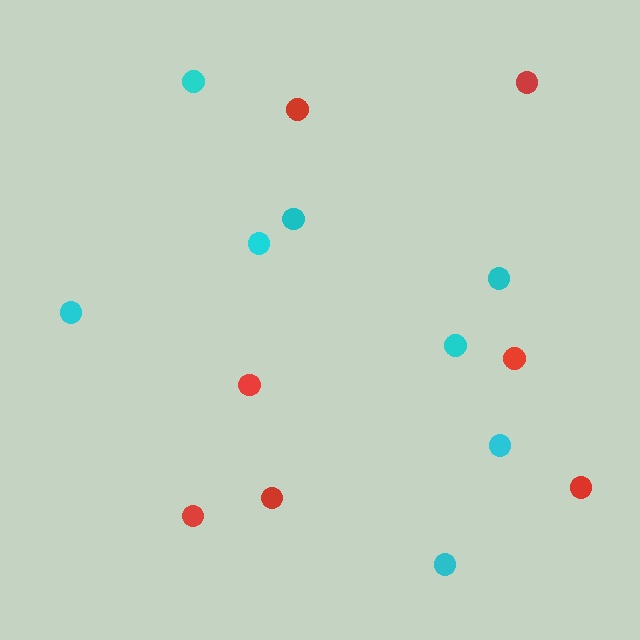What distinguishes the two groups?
There are 2 groups: one group of red circles (7) and one group of cyan circles (8).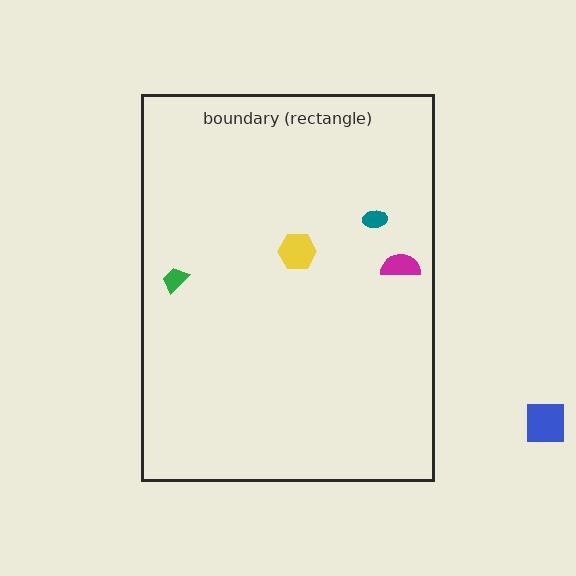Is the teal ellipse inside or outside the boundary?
Inside.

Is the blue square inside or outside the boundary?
Outside.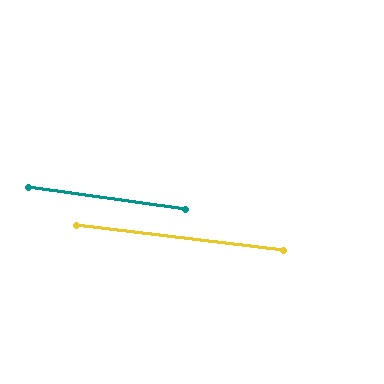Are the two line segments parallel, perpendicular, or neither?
Parallel — their directions differ by only 0.6°.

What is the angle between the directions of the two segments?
Approximately 1 degree.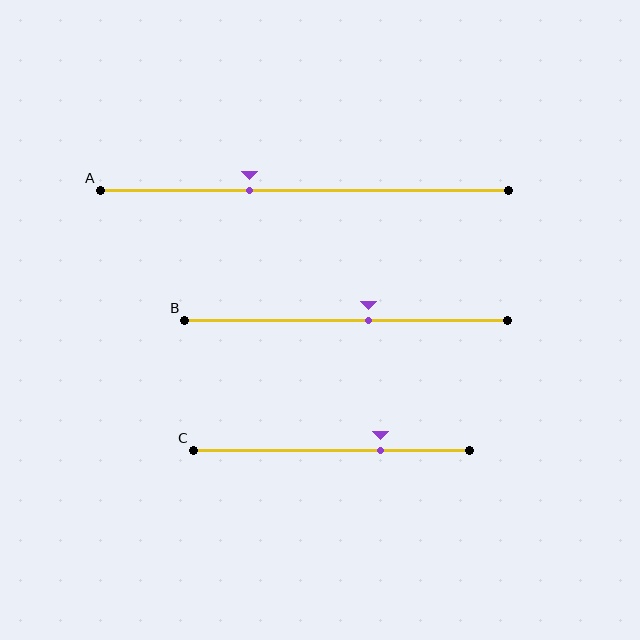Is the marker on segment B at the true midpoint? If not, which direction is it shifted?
No, the marker on segment B is shifted to the right by about 7% of the segment length.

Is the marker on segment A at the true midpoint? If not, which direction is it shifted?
No, the marker on segment A is shifted to the left by about 13% of the segment length.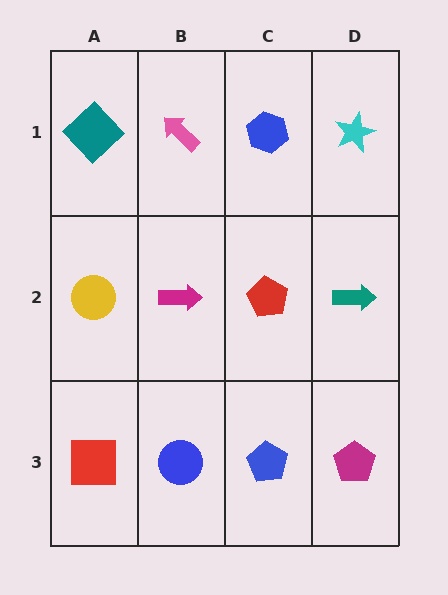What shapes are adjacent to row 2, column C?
A blue hexagon (row 1, column C), a blue pentagon (row 3, column C), a magenta arrow (row 2, column B), a teal arrow (row 2, column D).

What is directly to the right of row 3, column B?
A blue pentagon.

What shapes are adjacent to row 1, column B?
A magenta arrow (row 2, column B), a teal diamond (row 1, column A), a blue hexagon (row 1, column C).